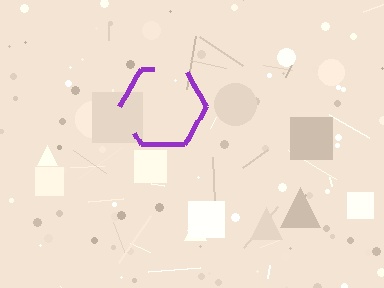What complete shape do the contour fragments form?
The contour fragments form a hexagon.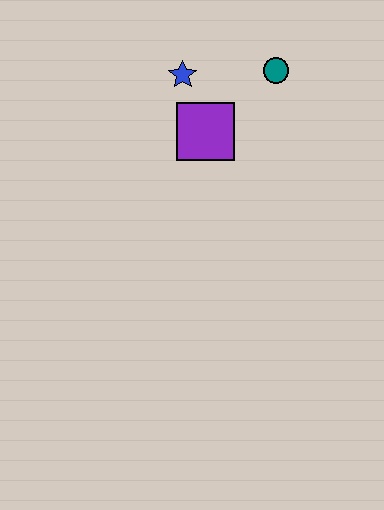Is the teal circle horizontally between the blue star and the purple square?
No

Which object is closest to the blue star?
The purple square is closest to the blue star.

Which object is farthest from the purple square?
The teal circle is farthest from the purple square.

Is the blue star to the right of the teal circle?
No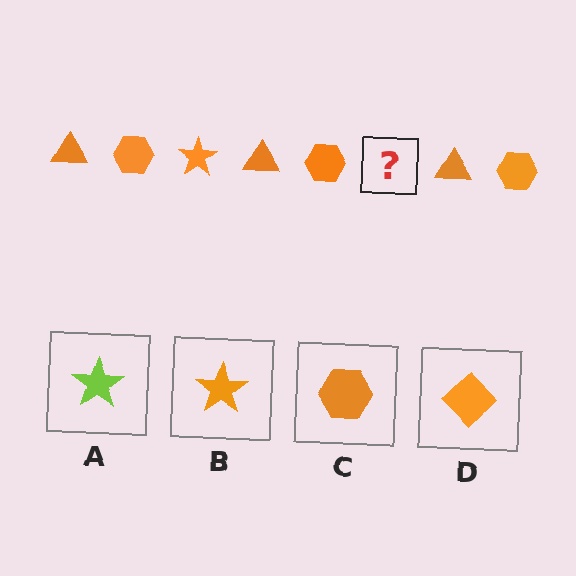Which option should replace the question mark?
Option B.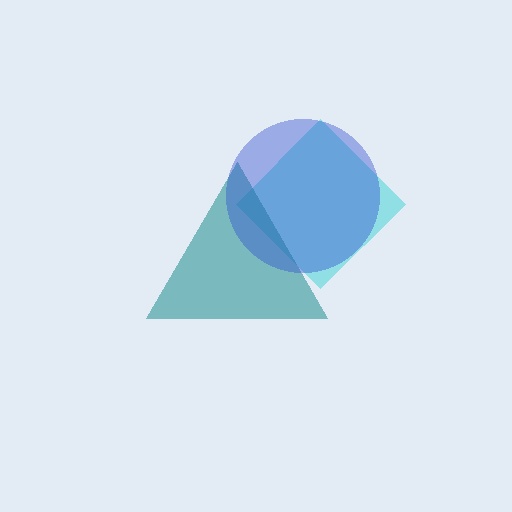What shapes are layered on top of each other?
The layered shapes are: a cyan diamond, a teal triangle, a blue circle.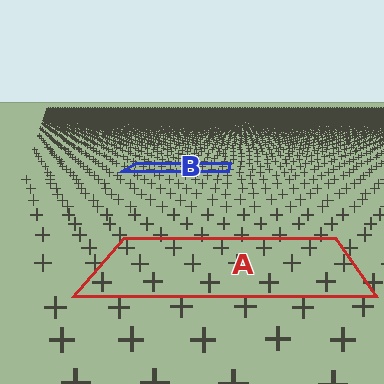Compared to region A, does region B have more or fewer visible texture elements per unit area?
Region B has more texture elements per unit area — they are packed more densely because it is farther away.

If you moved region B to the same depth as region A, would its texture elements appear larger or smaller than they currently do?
They would appear larger. At a closer depth, the same texture elements are projected at a bigger on-screen size.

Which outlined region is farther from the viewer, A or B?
Region B is farther from the viewer — the texture elements inside it appear smaller and more densely packed.